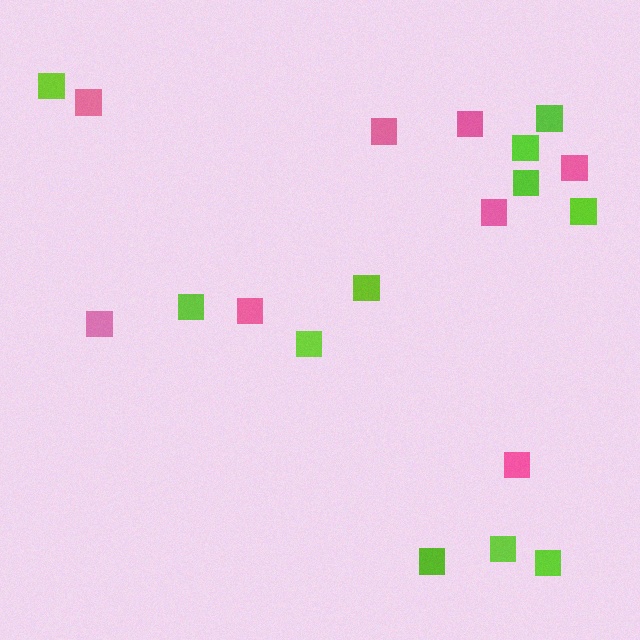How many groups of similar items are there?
There are 2 groups: one group of pink squares (8) and one group of lime squares (11).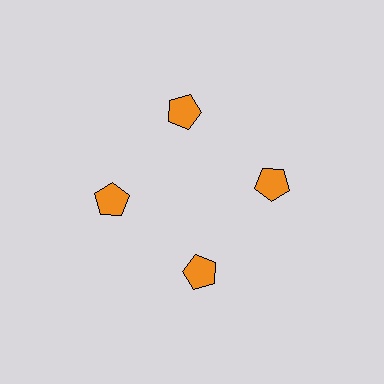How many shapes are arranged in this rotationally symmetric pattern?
There are 4 shapes, arranged in 4 groups of 1.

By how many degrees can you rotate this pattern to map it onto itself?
The pattern maps onto itself every 90 degrees of rotation.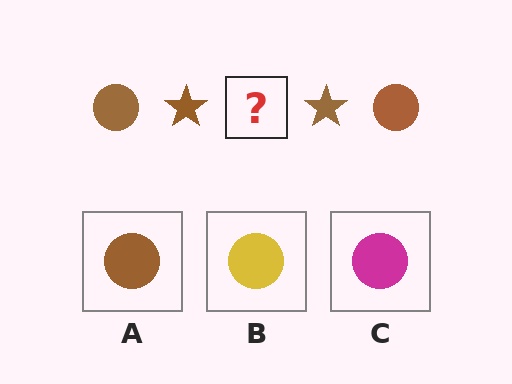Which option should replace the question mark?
Option A.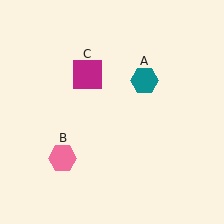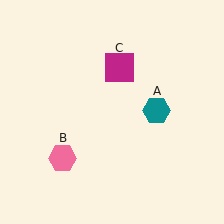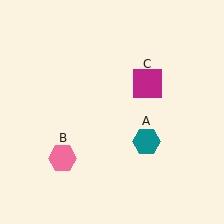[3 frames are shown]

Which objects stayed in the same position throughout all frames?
Pink hexagon (object B) remained stationary.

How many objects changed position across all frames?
2 objects changed position: teal hexagon (object A), magenta square (object C).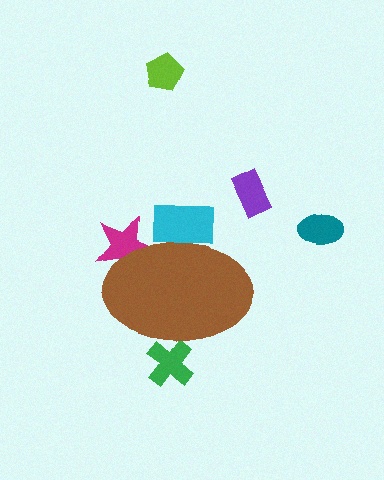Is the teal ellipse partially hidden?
No, the teal ellipse is fully visible.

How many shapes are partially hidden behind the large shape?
3 shapes are partially hidden.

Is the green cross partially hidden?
Yes, the green cross is partially hidden behind the brown ellipse.